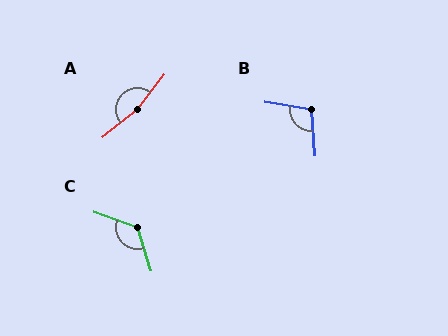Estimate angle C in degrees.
Approximately 127 degrees.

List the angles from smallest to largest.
B (103°), C (127°), A (166°).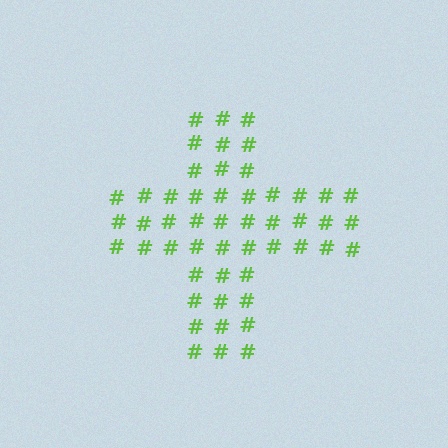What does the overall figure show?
The overall figure shows a cross.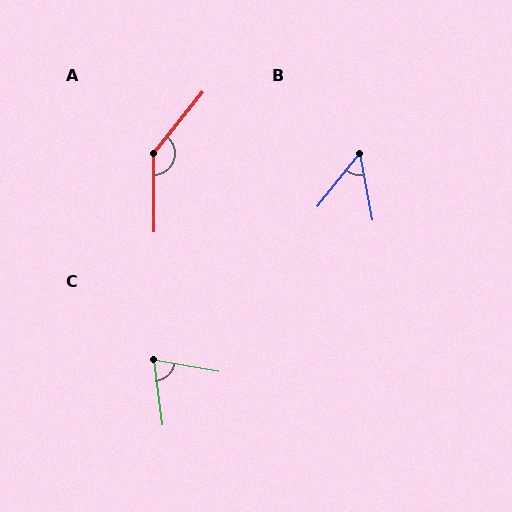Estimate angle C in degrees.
Approximately 73 degrees.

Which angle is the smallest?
B, at approximately 49 degrees.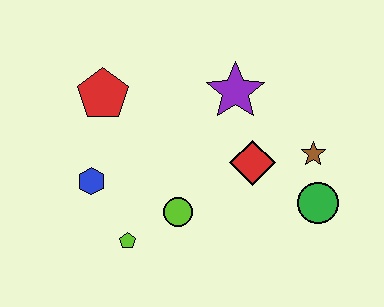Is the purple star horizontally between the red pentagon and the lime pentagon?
No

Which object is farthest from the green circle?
The red pentagon is farthest from the green circle.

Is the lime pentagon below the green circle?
Yes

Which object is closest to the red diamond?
The brown star is closest to the red diamond.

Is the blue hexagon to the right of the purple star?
No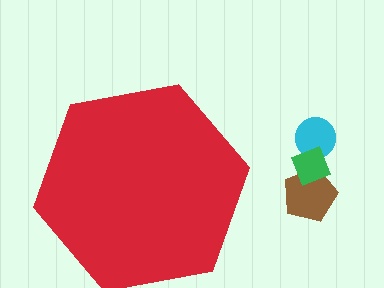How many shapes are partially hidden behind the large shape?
0 shapes are partially hidden.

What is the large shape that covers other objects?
A red hexagon.